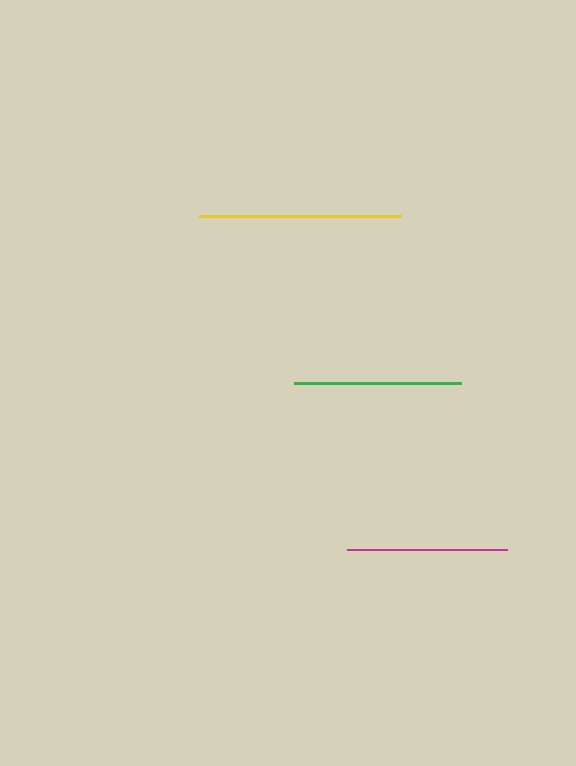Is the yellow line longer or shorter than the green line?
The yellow line is longer than the green line.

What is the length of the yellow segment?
The yellow segment is approximately 202 pixels long.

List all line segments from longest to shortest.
From longest to shortest: yellow, green, magenta.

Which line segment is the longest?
The yellow line is the longest at approximately 202 pixels.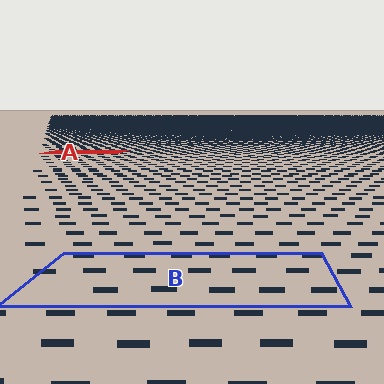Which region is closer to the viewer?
Region B is closer. The texture elements there are larger and more spread out.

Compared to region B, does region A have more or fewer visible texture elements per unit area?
Region A has more texture elements per unit area — they are packed more densely because it is farther away.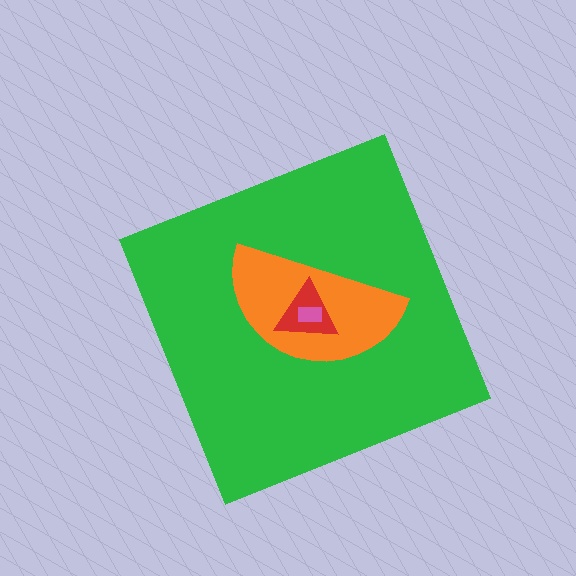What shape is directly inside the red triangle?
The pink rectangle.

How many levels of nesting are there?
4.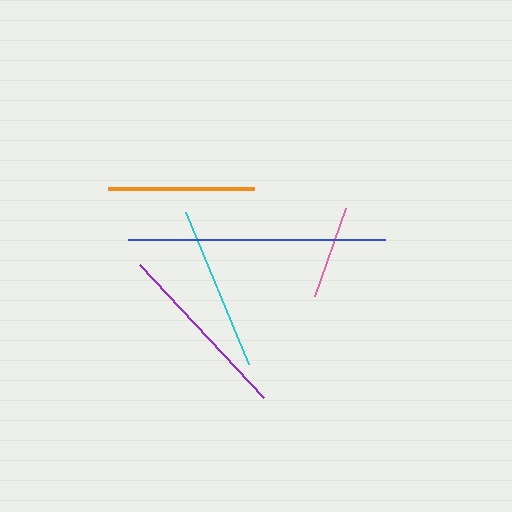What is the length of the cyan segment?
The cyan segment is approximately 165 pixels long.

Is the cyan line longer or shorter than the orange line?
The cyan line is longer than the orange line.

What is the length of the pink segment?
The pink segment is approximately 93 pixels long.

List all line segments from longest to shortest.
From longest to shortest: blue, purple, cyan, orange, pink.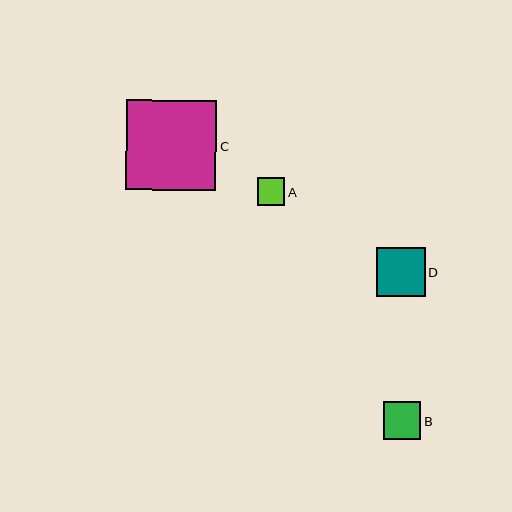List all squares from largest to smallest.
From largest to smallest: C, D, B, A.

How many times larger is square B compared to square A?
Square B is approximately 1.4 times the size of square A.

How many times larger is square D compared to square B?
Square D is approximately 1.3 times the size of square B.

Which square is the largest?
Square C is the largest with a size of approximately 90 pixels.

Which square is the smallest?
Square A is the smallest with a size of approximately 28 pixels.